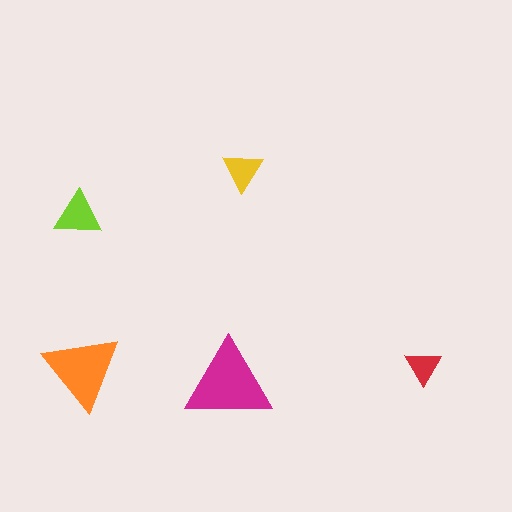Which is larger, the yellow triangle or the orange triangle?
The orange one.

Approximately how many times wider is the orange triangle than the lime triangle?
About 1.5 times wider.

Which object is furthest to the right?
The red triangle is rightmost.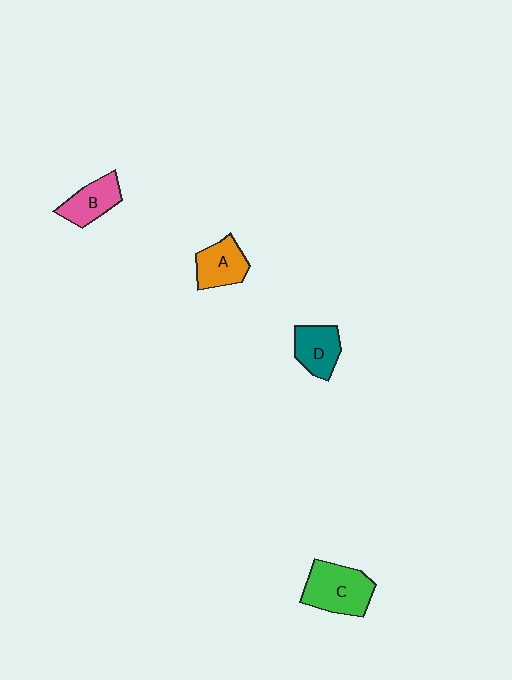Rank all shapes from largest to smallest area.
From largest to smallest: C (green), A (orange), D (teal), B (pink).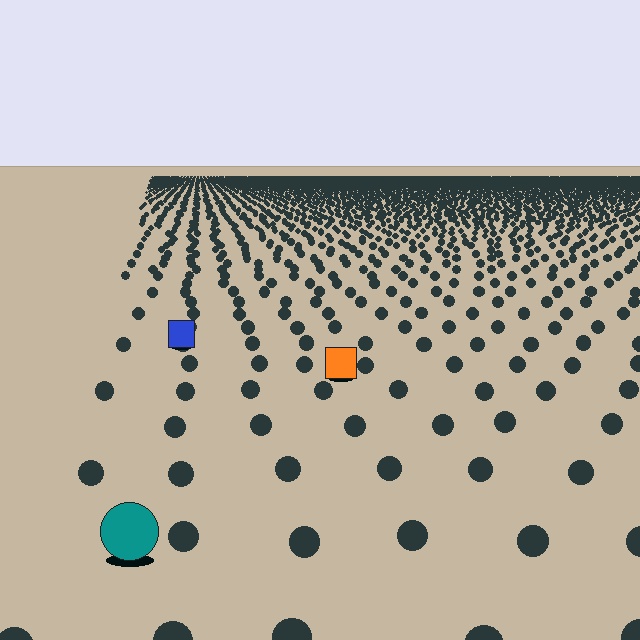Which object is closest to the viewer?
The teal circle is closest. The texture marks near it are larger and more spread out.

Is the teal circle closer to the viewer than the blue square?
Yes. The teal circle is closer — you can tell from the texture gradient: the ground texture is coarser near it.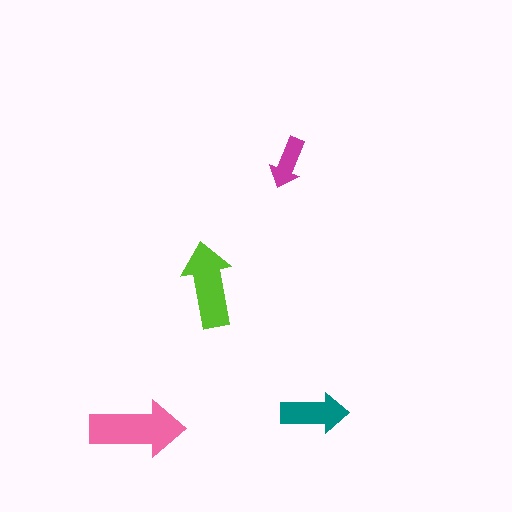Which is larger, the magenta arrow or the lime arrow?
The lime one.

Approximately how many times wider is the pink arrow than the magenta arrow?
About 2 times wider.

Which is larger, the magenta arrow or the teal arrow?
The teal one.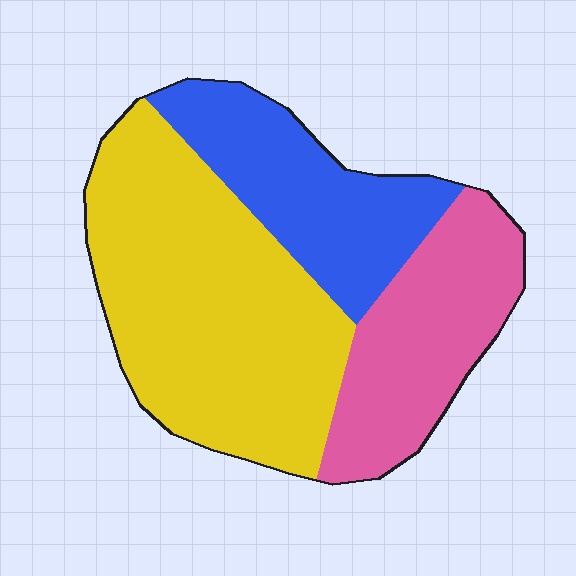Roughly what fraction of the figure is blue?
Blue covers roughly 25% of the figure.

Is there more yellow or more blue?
Yellow.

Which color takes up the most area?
Yellow, at roughly 50%.